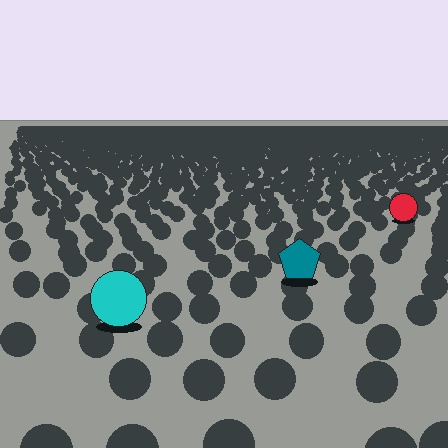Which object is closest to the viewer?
The cyan circle is closest. The texture marks near it are larger and more spread out.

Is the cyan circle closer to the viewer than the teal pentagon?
Yes. The cyan circle is closer — you can tell from the texture gradient: the ground texture is coarser near it.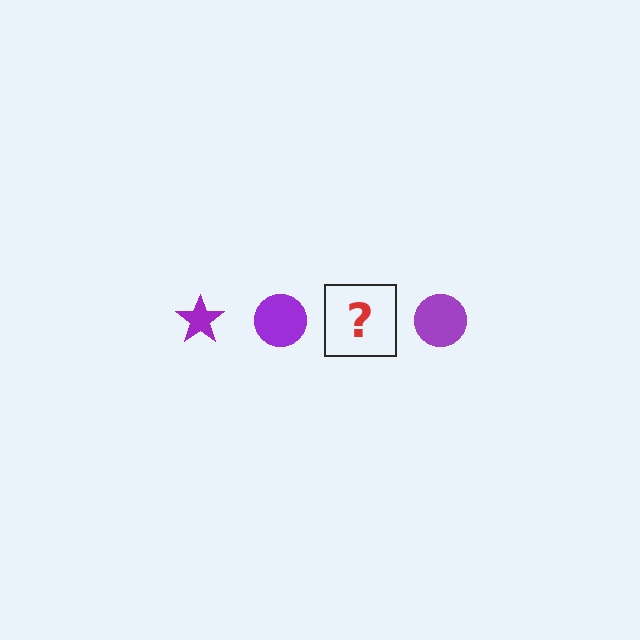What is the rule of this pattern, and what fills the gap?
The rule is that the pattern cycles through star, circle shapes in purple. The gap should be filled with a purple star.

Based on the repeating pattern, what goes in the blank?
The blank should be a purple star.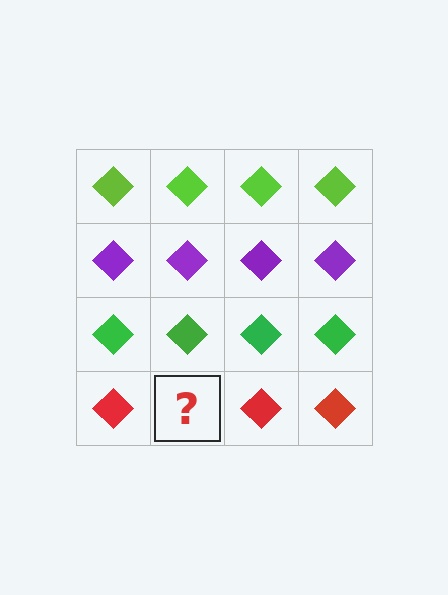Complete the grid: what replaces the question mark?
The question mark should be replaced with a red diamond.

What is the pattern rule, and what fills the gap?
The rule is that each row has a consistent color. The gap should be filled with a red diamond.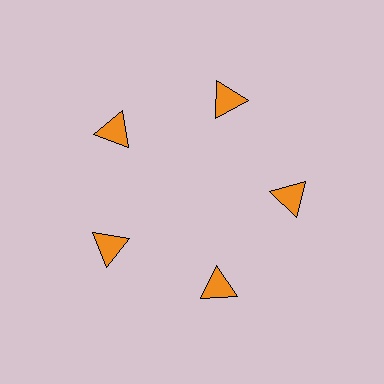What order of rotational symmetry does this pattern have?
This pattern has 5-fold rotational symmetry.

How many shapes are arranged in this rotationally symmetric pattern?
There are 5 shapes, arranged in 5 groups of 1.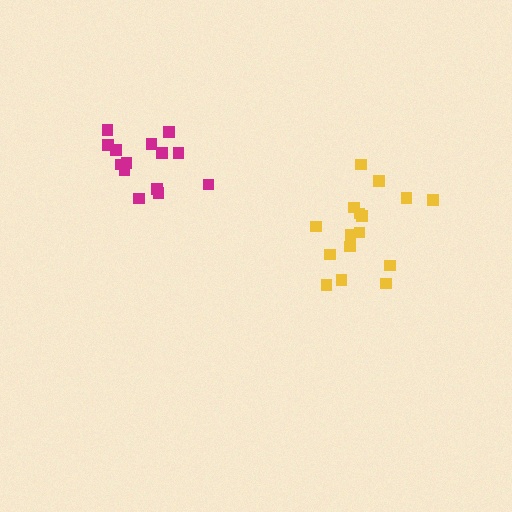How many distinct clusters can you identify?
There are 2 distinct clusters.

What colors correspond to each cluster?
The clusters are colored: magenta, yellow.